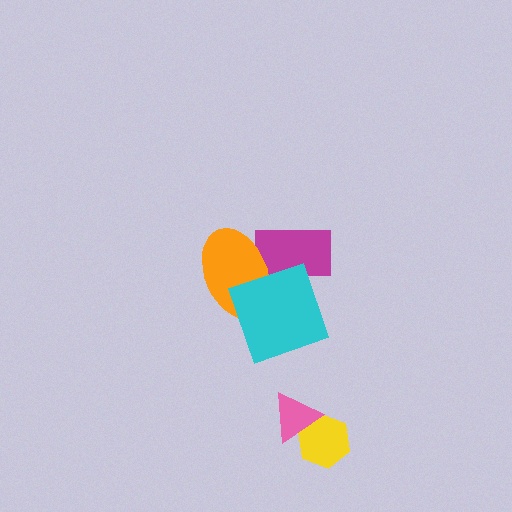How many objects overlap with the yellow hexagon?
1 object overlaps with the yellow hexagon.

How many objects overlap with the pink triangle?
1 object overlaps with the pink triangle.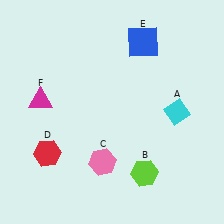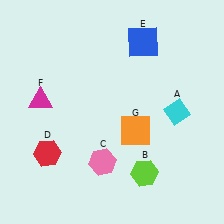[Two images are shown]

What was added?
An orange square (G) was added in Image 2.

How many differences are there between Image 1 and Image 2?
There is 1 difference between the two images.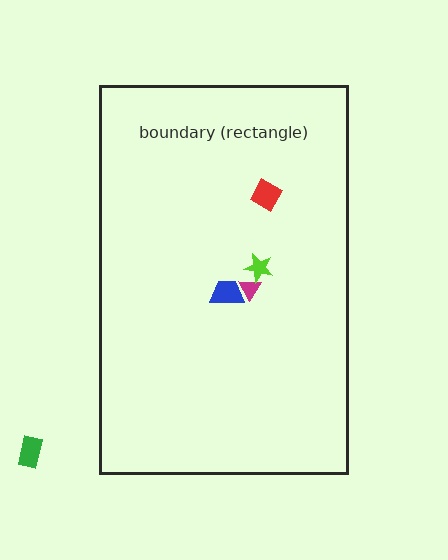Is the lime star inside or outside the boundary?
Inside.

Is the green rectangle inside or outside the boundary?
Outside.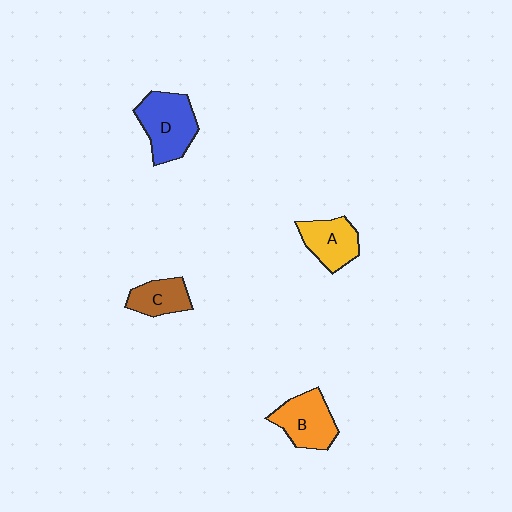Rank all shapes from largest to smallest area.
From largest to smallest: D (blue), B (orange), A (yellow), C (brown).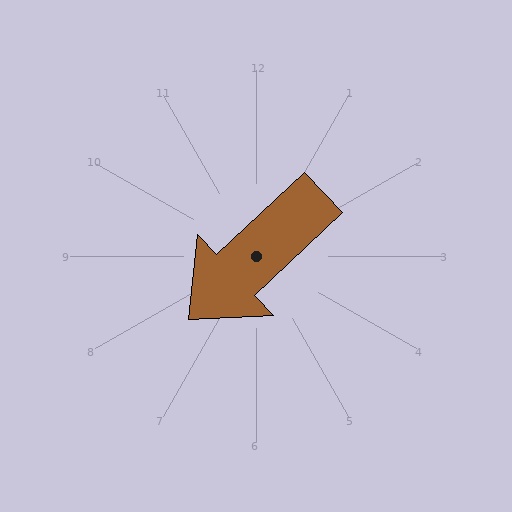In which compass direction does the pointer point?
Southwest.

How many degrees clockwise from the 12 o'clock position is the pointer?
Approximately 227 degrees.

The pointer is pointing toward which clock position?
Roughly 8 o'clock.